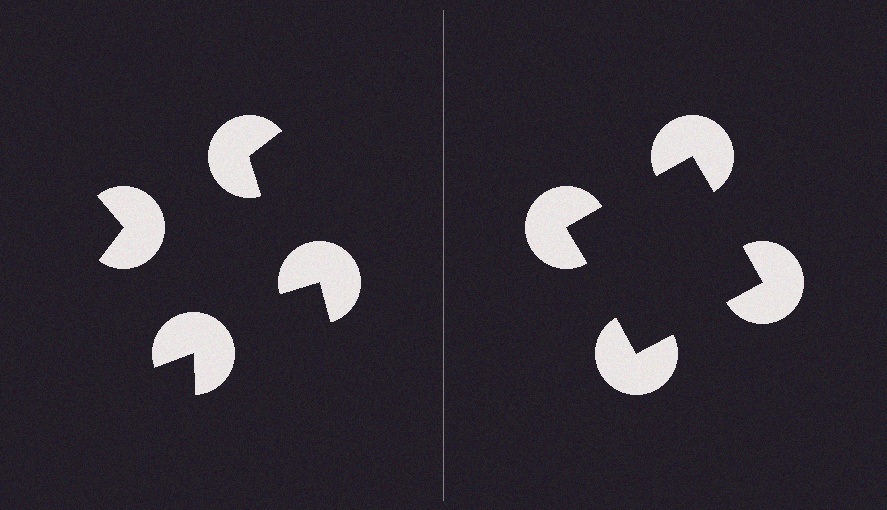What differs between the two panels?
The pac-man discs are positioned identically on both sides; only the wedge orientations differ. On the right they align to a square; on the left they are misaligned.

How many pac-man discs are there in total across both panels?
8 — 4 on each side.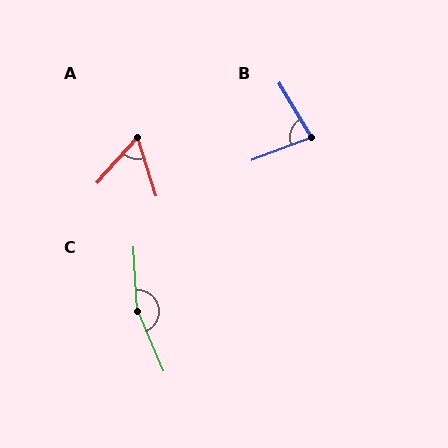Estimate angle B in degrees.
Approximately 80 degrees.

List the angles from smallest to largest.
A (59°), B (80°), C (160°).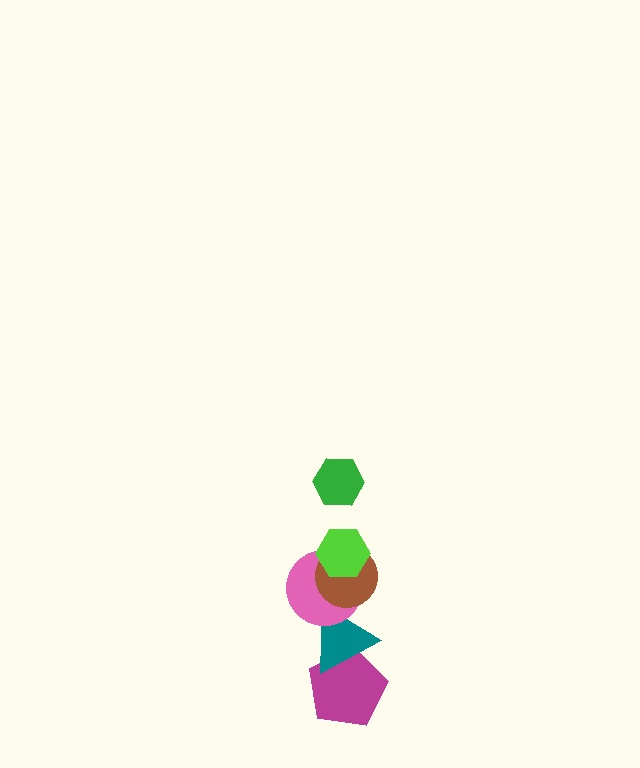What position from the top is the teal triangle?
The teal triangle is 5th from the top.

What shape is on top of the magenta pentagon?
The teal triangle is on top of the magenta pentagon.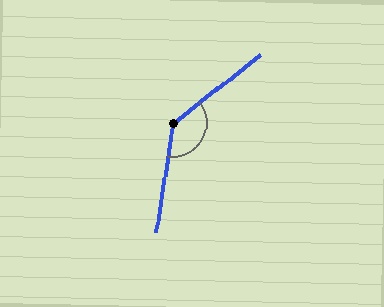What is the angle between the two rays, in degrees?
Approximately 136 degrees.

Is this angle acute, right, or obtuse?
It is obtuse.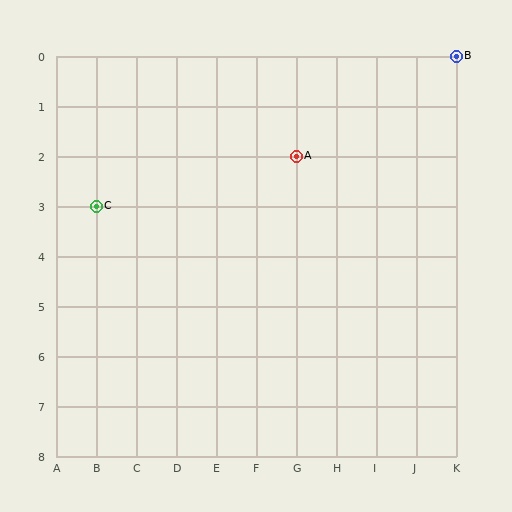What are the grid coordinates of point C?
Point C is at grid coordinates (B, 3).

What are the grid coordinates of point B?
Point B is at grid coordinates (K, 0).